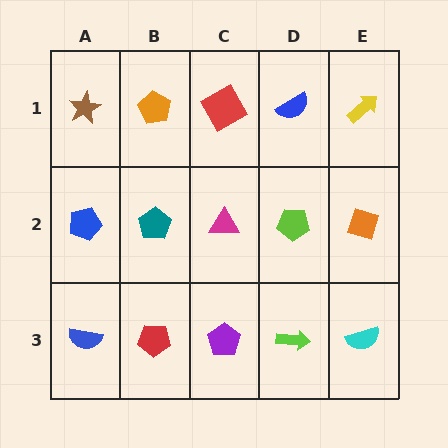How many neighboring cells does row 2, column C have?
4.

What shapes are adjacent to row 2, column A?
A brown star (row 1, column A), a blue semicircle (row 3, column A), a teal pentagon (row 2, column B).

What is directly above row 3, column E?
An orange diamond.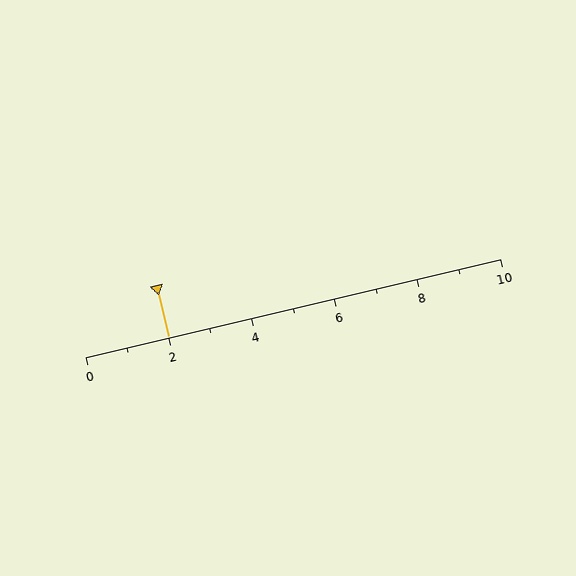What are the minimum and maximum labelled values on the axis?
The axis runs from 0 to 10.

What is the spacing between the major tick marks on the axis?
The major ticks are spaced 2 apart.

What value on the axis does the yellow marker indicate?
The marker indicates approximately 2.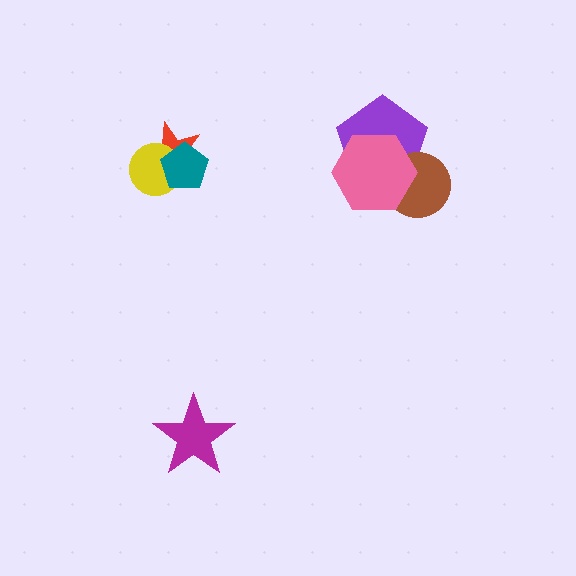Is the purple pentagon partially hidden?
Yes, it is partially covered by another shape.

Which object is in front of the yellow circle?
The teal pentagon is in front of the yellow circle.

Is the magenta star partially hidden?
No, no other shape covers it.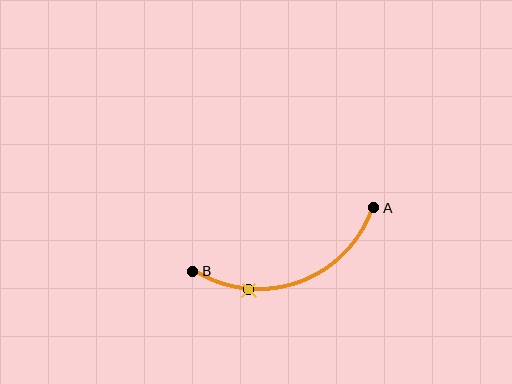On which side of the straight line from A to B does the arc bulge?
The arc bulges below the straight line connecting A and B.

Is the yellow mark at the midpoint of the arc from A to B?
No. The yellow mark lies on the arc but is closer to endpoint B. The arc midpoint would be at the point on the curve equidistant along the arc from both A and B.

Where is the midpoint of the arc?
The arc midpoint is the point on the curve farthest from the straight line joining A and B. It sits below that line.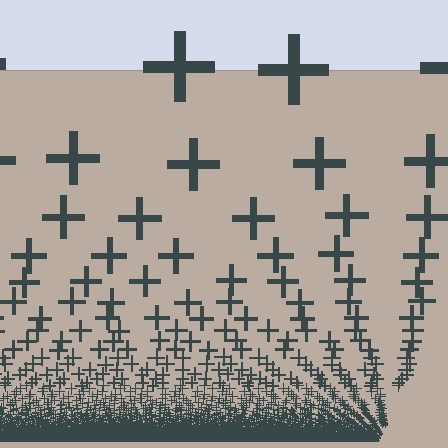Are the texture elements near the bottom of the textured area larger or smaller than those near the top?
Smaller. The gradient is inverted — elements near the bottom are smaller and denser.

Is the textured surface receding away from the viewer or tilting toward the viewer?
The surface appears to tilt toward the viewer. Texture elements get larger and sparser toward the top.